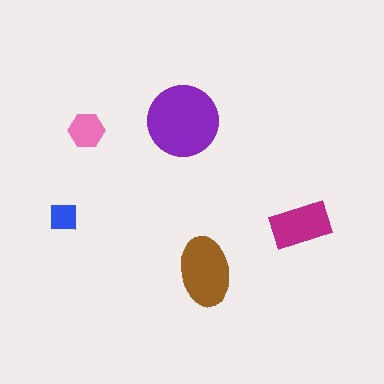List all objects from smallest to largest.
The blue square, the pink hexagon, the magenta rectangle, the brown ellipse, the purple circle.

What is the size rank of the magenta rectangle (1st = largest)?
3rd.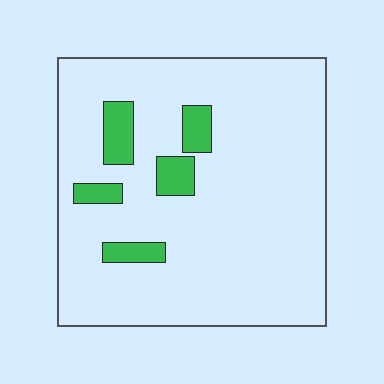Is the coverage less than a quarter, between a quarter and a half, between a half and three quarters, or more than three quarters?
Less than a quarter.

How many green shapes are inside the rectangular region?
5.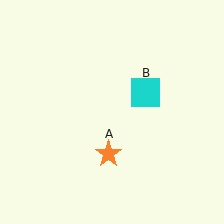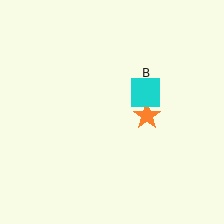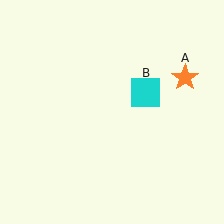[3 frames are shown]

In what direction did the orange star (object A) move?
The orange star (object A) moved up and to the right.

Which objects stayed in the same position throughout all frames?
Cyan square (object B) remained stationary.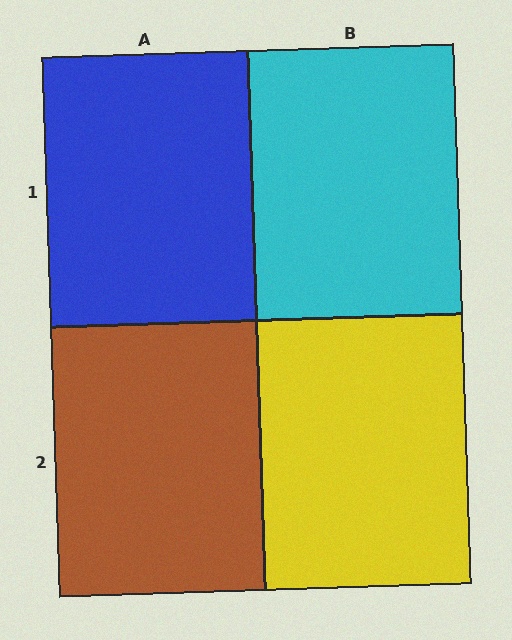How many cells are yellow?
1 cell is yellow.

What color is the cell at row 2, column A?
Brown.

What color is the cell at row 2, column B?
Yellow.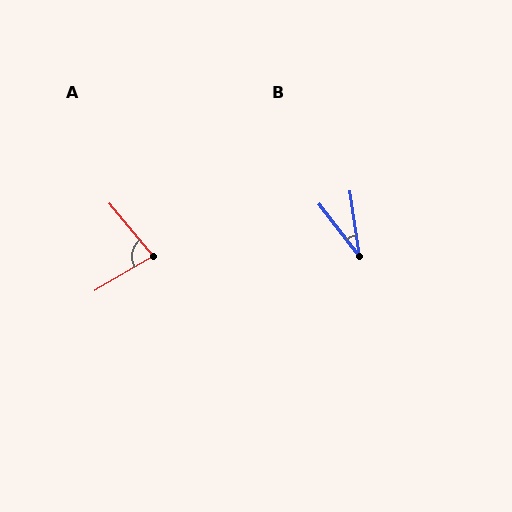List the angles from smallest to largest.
B (29°), A (81°).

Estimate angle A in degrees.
Approximately 81 degrees.